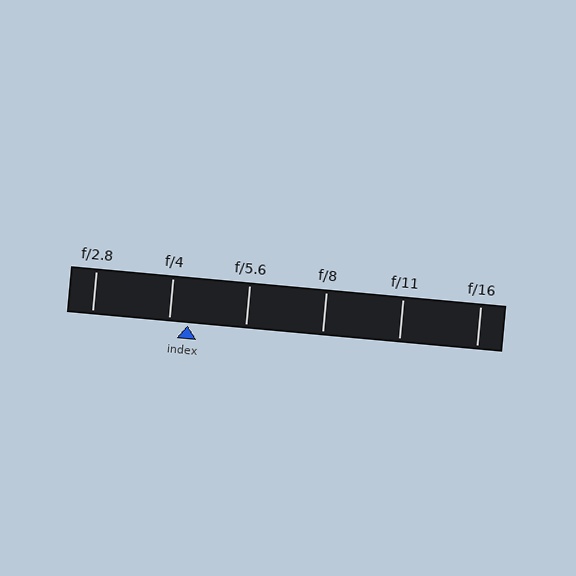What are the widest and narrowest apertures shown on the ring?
The widest aperture shown is f/2.8 and the narrowest is f/16.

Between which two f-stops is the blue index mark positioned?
The index mark is between f/4 and f/5.6.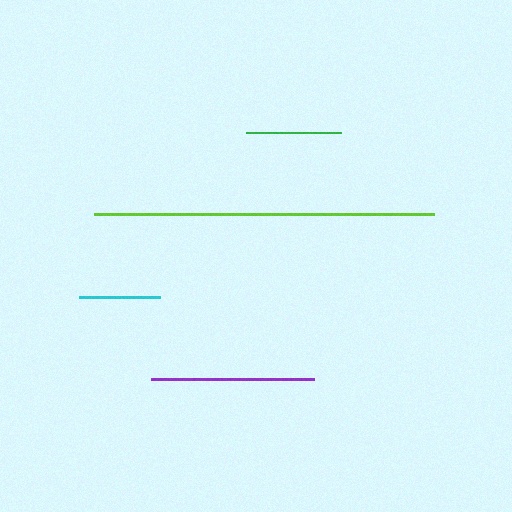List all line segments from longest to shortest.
From longest to shortest: lime, purple, green, cyan.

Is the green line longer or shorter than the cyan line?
The green line is longer than the cyan line.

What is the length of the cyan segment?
The cyan segment is approximately 80 pixels long.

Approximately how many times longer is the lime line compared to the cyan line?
The lime line is approximately 4.2 times the length of the cyan line.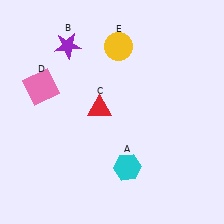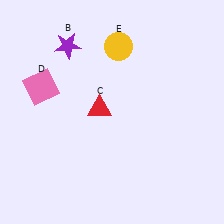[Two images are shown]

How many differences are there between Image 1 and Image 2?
There is 1 difference between the two images.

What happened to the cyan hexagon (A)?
The cyan hexagon (A) was removed in Image 2. It was in the bottom-right area of Image 1.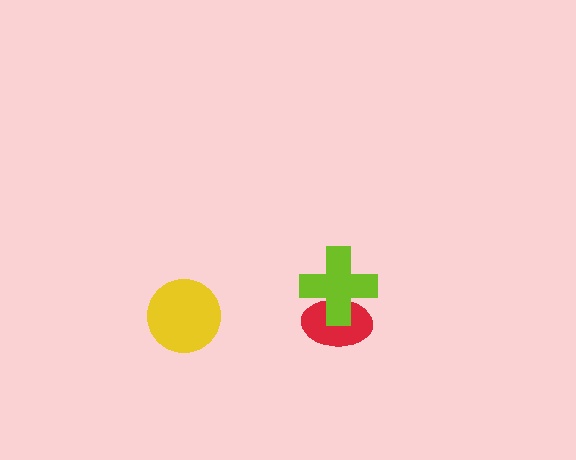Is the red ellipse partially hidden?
Yes, it is partially covered by another shape.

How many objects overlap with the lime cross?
1 object overlaps with the lime cross.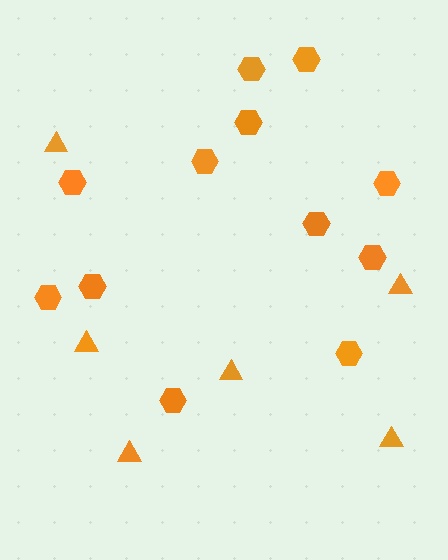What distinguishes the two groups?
There are 2 groups: one group of triangles (6) and one group of hexagons (12).